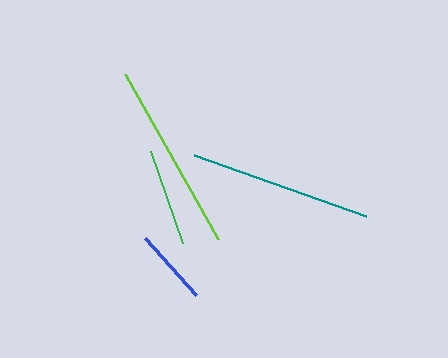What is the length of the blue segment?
The blue segment is approximately 76 pixels long.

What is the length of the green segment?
The green segment is approximately 98 pixels long.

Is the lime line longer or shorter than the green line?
The lime line is longer than the green line.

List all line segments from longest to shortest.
From longest to shortest: lime, teal, green, blue.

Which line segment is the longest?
The lime line is the longest at approximately 189 pixels.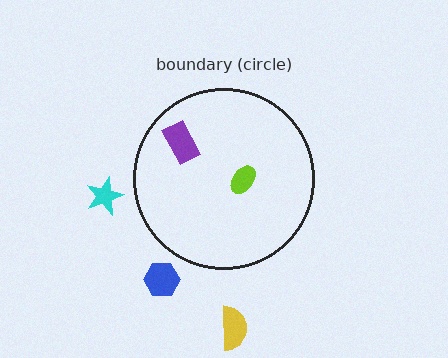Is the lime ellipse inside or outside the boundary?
Inside.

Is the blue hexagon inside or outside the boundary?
Outside.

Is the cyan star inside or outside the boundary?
Outside.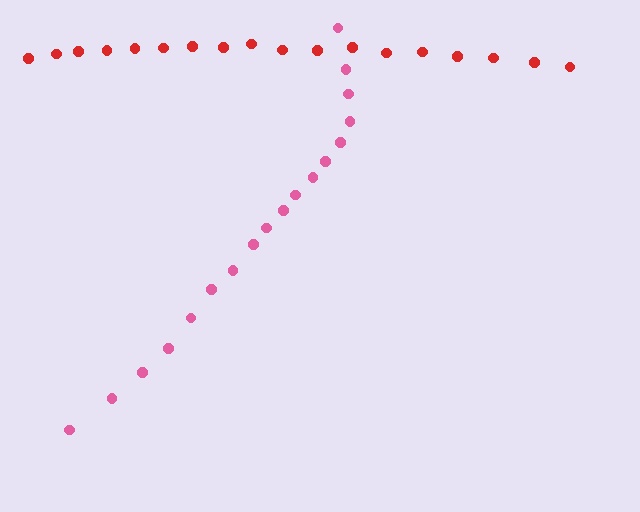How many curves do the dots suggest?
There are 2 distinct paths.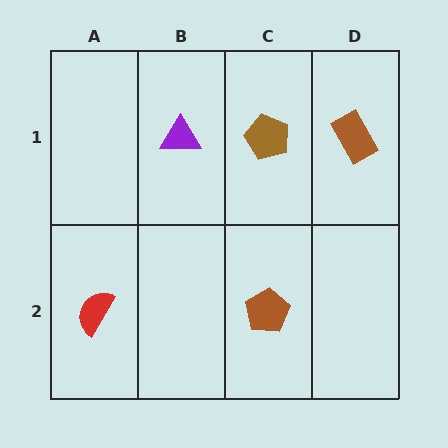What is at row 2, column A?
A red semicircle.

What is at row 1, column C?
A brown pentagon.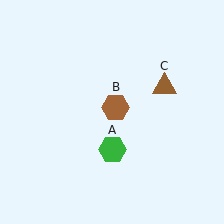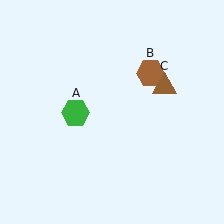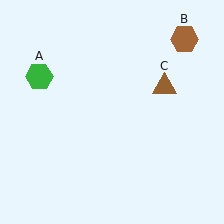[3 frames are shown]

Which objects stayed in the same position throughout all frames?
Brown triangle (object C) remained stationary.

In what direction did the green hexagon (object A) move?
The green hexagon (object A) moved up and to the left.